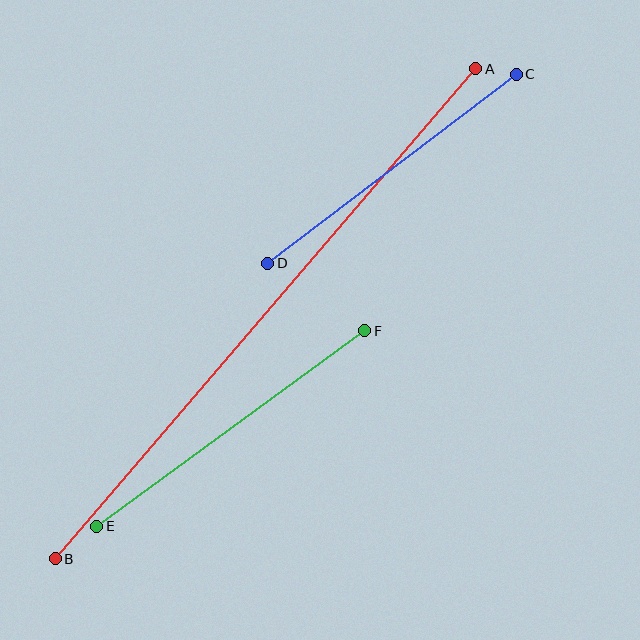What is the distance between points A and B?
The distance is approximately 646 pixels.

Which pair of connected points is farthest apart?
Points A and B are farthest apart.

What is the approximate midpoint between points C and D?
The midpoint is at approximately (392, 169) pixels.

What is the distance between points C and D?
The distance is approximately 312 pixels.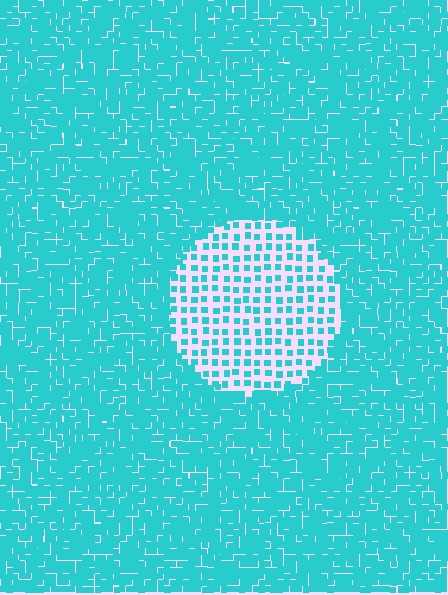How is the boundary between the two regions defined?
The boundary is defined by a change in element density (approximately 2.8x ratio). All elements are the same color, size, and shape.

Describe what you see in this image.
The image contains small cyan elements arranged at two different densities. A circle-shaped region is visible where the elements are less densely packed than the surrounding area.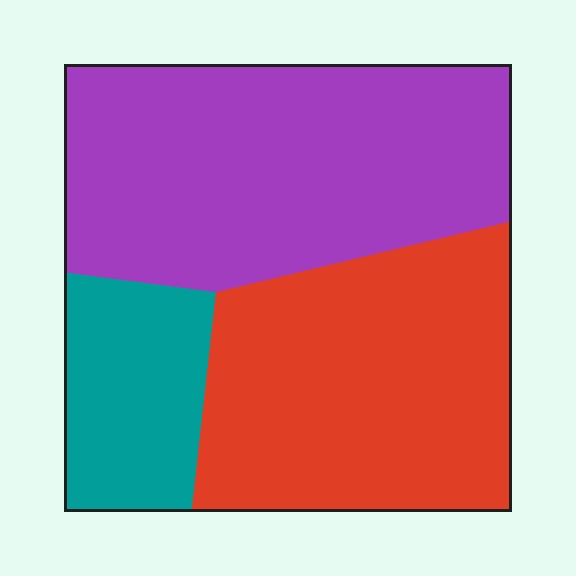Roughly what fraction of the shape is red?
Red takes up about two fifths (2/5) of the shape.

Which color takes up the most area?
Purple, at roughly 45%.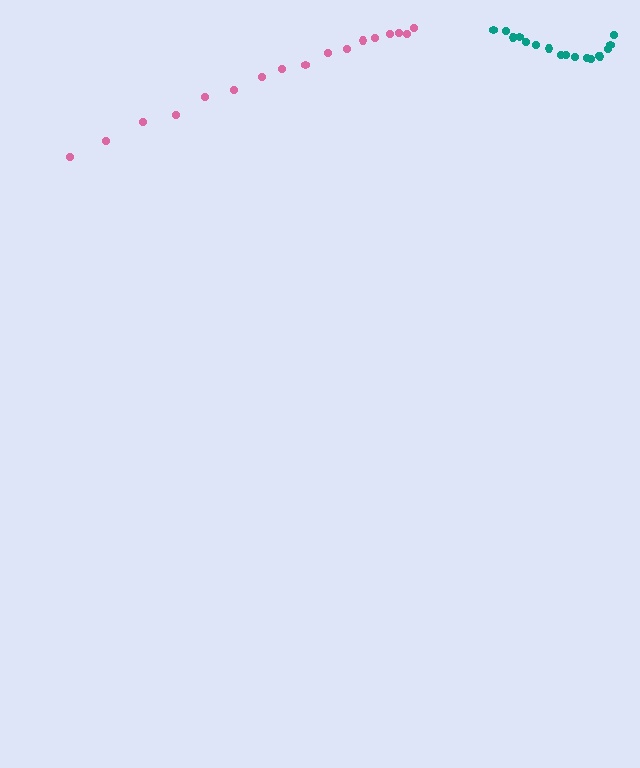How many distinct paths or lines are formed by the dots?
There are 2 distinct paths.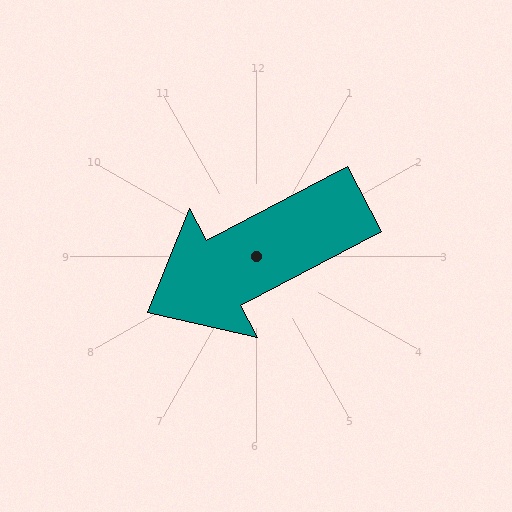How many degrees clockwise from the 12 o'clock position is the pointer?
Approximately 242 degrees.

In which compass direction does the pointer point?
Southwest.